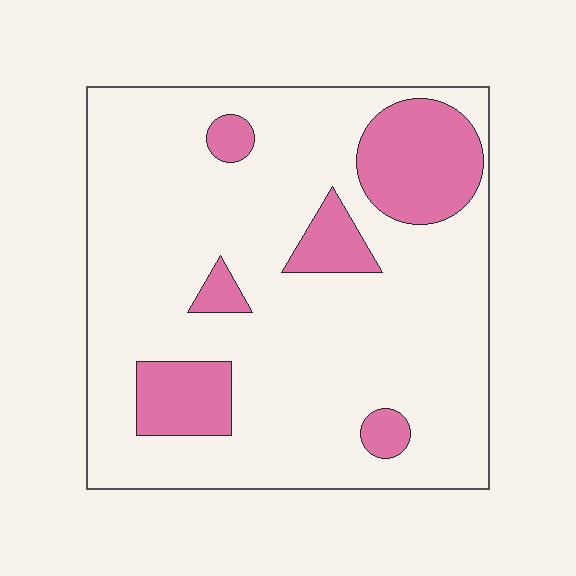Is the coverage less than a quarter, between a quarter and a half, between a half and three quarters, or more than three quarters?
Less than a quarter.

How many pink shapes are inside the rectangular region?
6.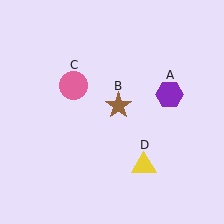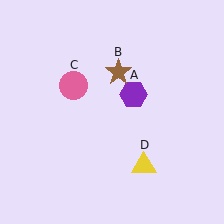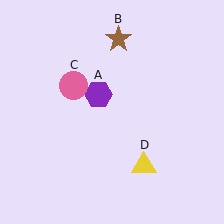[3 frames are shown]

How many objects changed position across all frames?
2 objects changed position: purple hexagon (object A), brown star (object B).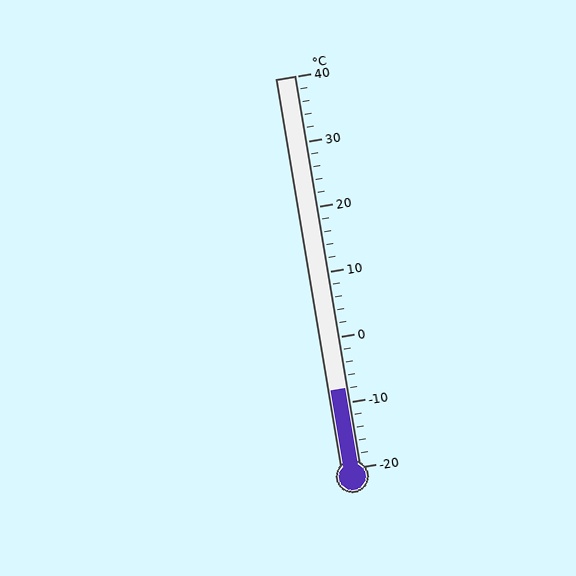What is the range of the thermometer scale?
The thermometer scale ranges from -20°C to 40°C.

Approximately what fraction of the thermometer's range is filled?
The thermometer is filled to approximately 20% of its range.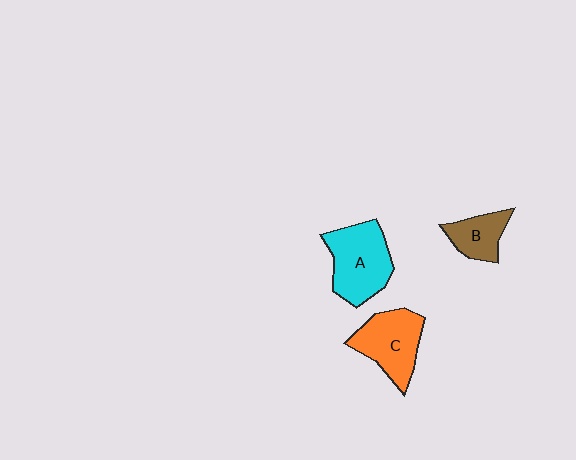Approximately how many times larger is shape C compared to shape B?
Approximately 1.7 times.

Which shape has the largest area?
Shape A (cyan).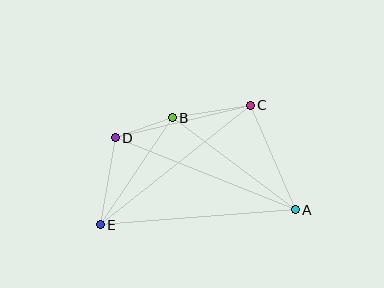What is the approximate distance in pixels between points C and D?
The distance between C and D is approximately 139 pixels.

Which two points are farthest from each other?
Points A and E are farthest from each other.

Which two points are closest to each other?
Points B and D are closest to each other.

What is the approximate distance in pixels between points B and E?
The distance between B and E is approximately 129 pixels.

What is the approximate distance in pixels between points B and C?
The distance between B and C is approximately 79 pixels.